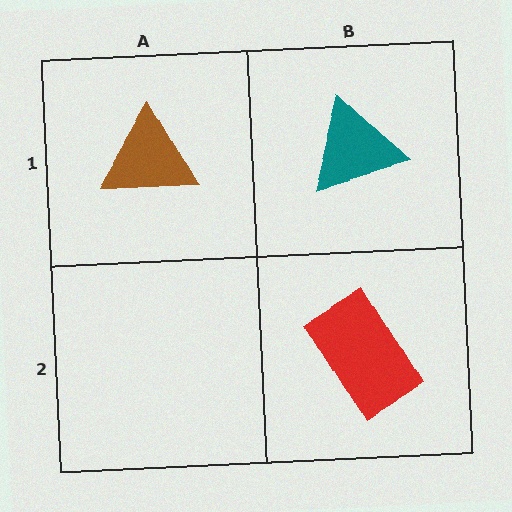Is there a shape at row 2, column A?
No, that cell is empty.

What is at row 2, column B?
A red rectangle.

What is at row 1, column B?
A teal triangle.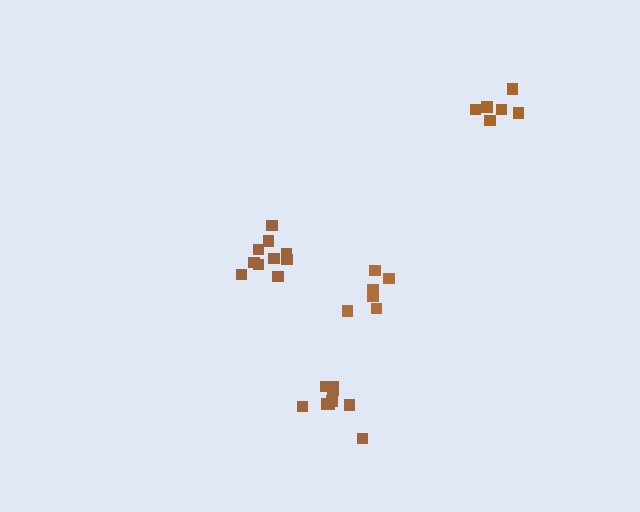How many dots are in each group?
Group 1: 6 dots, Group 2: 6 dots, Group 3: 9 dots, Group 4: 10 dots (31 total).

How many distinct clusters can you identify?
There are 4 distinct clusters.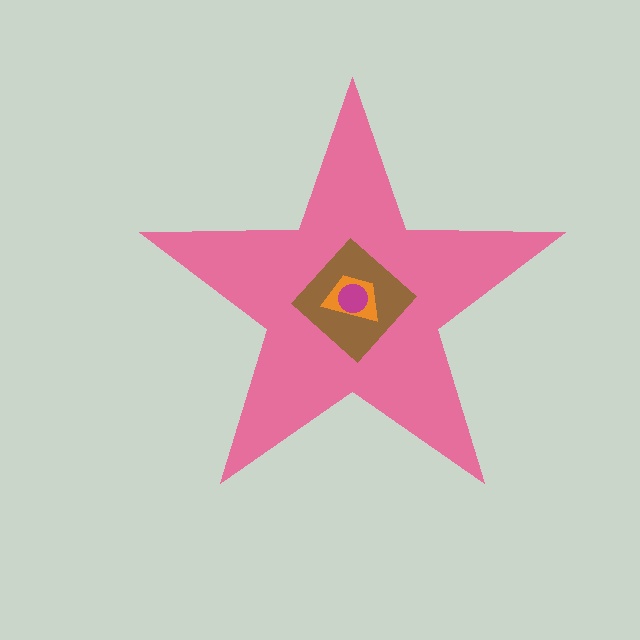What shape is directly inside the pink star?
The brown diamond.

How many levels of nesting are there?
4.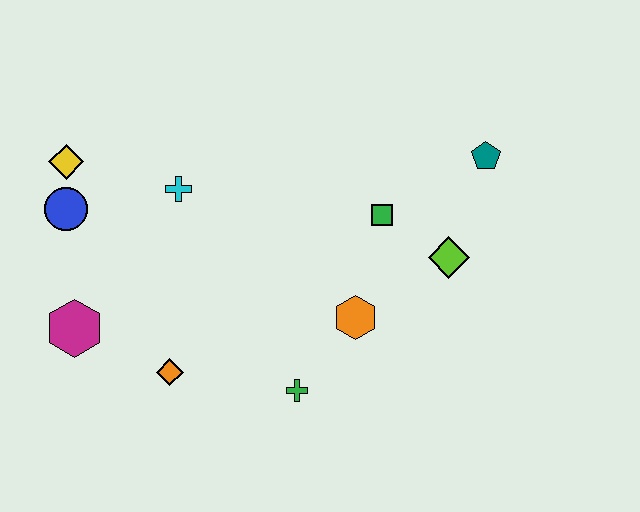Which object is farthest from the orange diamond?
The teal pentagon is farthest from the orange diamond.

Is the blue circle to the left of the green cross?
Yes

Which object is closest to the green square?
The lime diamond is closest to the green square.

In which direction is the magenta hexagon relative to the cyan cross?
The magenta hexagon is below the cyan cross.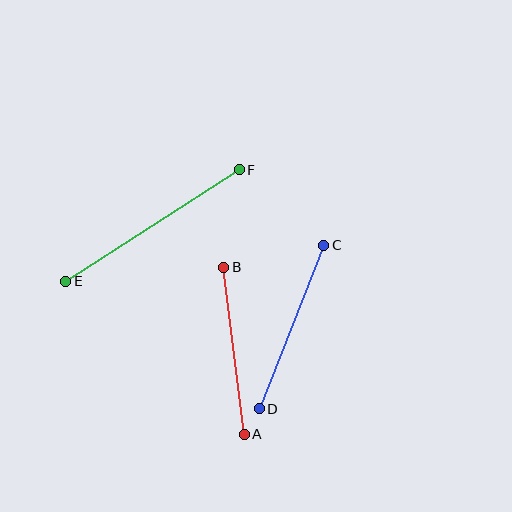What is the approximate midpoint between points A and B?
The midpoint is at approximately (234, 351) pixels.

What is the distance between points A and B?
The distance is approximately 169 pixels.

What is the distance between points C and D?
The distance is approximately 176 pixels.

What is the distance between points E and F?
The distance is approximately 206 pixels.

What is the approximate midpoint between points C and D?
The midpoint is at approximately (292, 327) pixels.